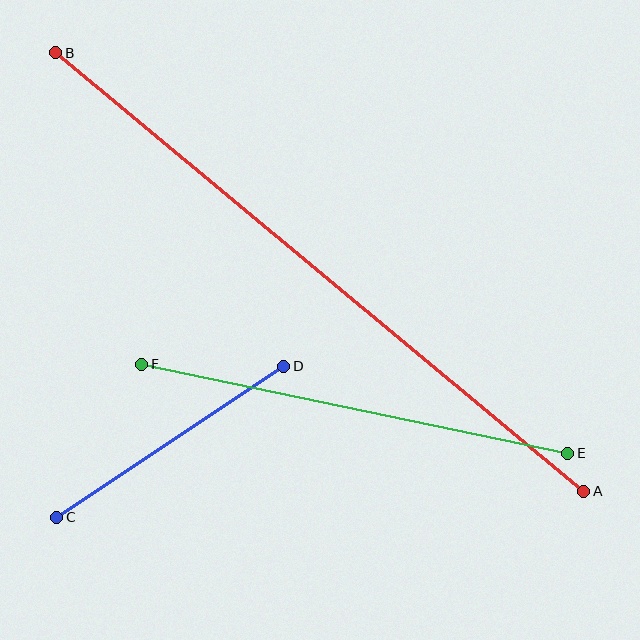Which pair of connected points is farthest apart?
Points A and B are farthest apart.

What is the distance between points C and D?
The distance is approximately 273 pixels.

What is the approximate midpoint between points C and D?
The midpoint is at approximately (170, 442) pixels.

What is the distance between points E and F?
The distance is approximately 435 pixels.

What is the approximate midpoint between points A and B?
The midpoint is at approximately (320, 272) pixels.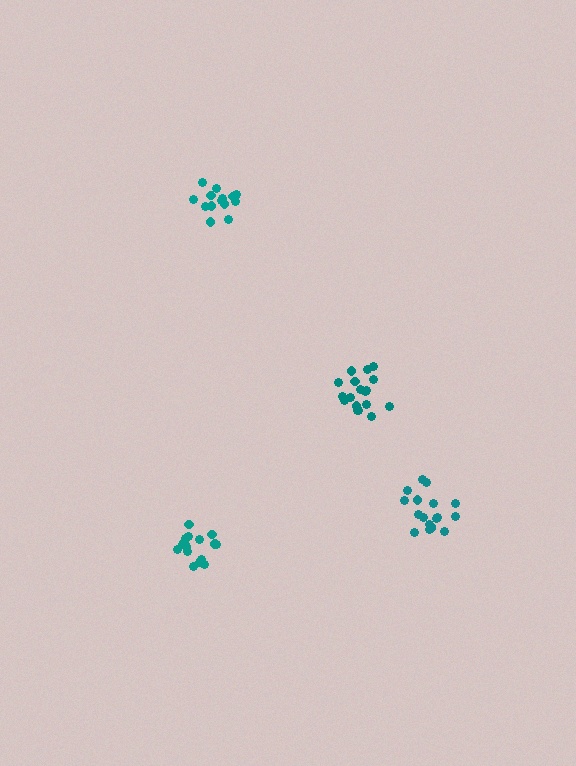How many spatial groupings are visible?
There are 4 spatial groupings.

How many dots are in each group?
Group 1: 14 dots, Group 2: 18 dots, Group 3: 16 dots, Group 4: 18 dots (66 total).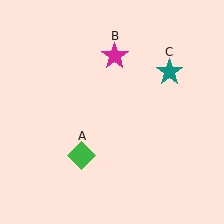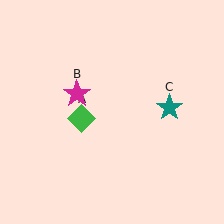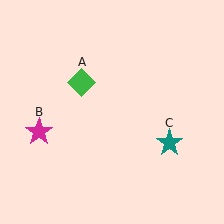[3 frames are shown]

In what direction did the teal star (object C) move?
The teal star (object C) moved down.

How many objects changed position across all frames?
3 objects changed position: green diamond (object A), magenta star (object B), teal star (object C).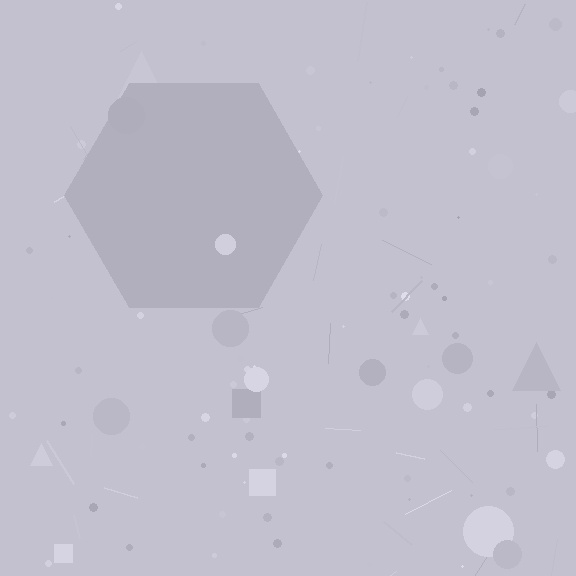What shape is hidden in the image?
A hexagon is hidden in the image.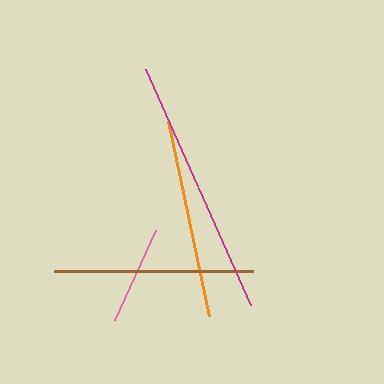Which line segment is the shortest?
The pink line is the shortest at approximately 99 pixels.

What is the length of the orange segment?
The orange segment is approximately 199 pixels long.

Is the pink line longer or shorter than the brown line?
The brown line is longer than the pink line.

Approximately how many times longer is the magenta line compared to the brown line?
The magenta line is approximately 1.3 times the length of the brown line.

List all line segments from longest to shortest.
From longest to shortest: magenta, orange, brown, pink.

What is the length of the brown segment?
The brown segment is approximately 198 pixels long.